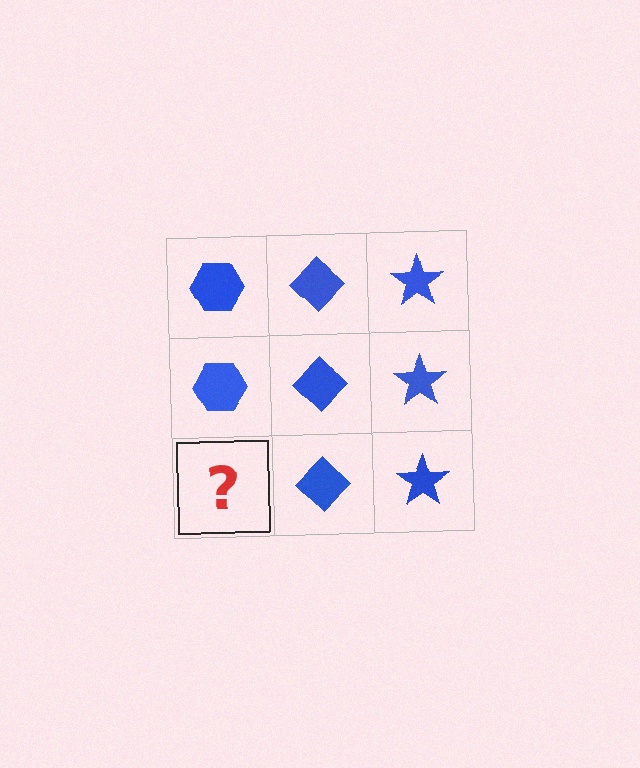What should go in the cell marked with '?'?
The missing cell should contain a blue hexagon.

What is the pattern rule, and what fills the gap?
The rule is that each column has a consistent shape. The gap should be filled with a blue hexagon.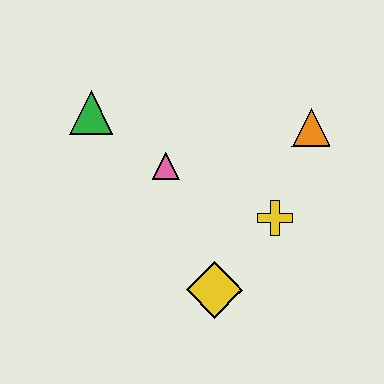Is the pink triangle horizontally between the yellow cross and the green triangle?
Yes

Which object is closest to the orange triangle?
The yellow cross is closest to the orange triangle.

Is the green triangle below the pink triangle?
No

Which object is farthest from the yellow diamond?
The green triangle is farthest from the yellow diamond.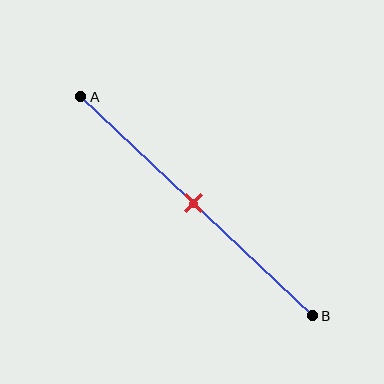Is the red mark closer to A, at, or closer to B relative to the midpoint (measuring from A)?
The red mark is approximately at the midpoint of segment AB.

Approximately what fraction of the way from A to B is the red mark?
The red mark is approximately 50% of the way from A to B.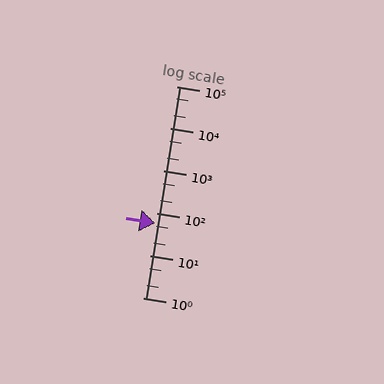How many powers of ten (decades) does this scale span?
The scale spans 5 decades, from 1 to 100000.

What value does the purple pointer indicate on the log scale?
The pointer indicates approximately 57.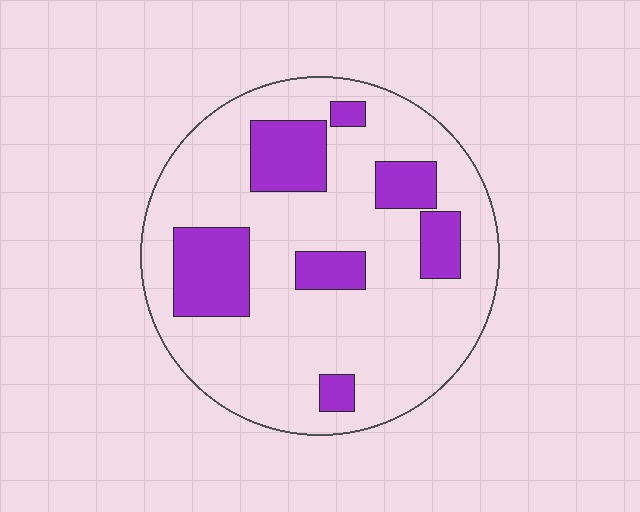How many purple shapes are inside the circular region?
7.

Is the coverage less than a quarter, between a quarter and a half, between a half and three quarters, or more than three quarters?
Less than a quarter.